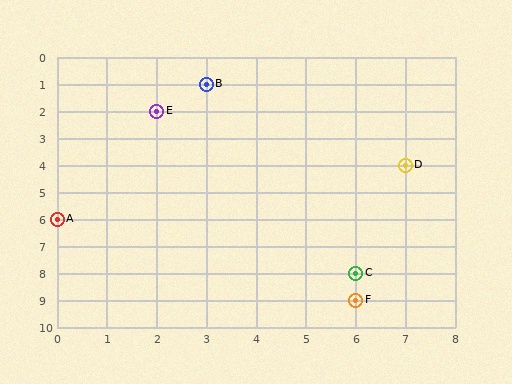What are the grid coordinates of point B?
Point B is at grid coordinates (3, 1).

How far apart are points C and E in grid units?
Points C and E are 4 columns and 6 rows apart (about 7.2 grid units diagonally).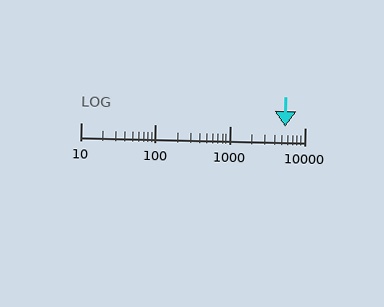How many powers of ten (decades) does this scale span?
The scale spans 3 decades, from 10 to 10000.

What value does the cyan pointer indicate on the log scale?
The pointer indicates approximately 5500.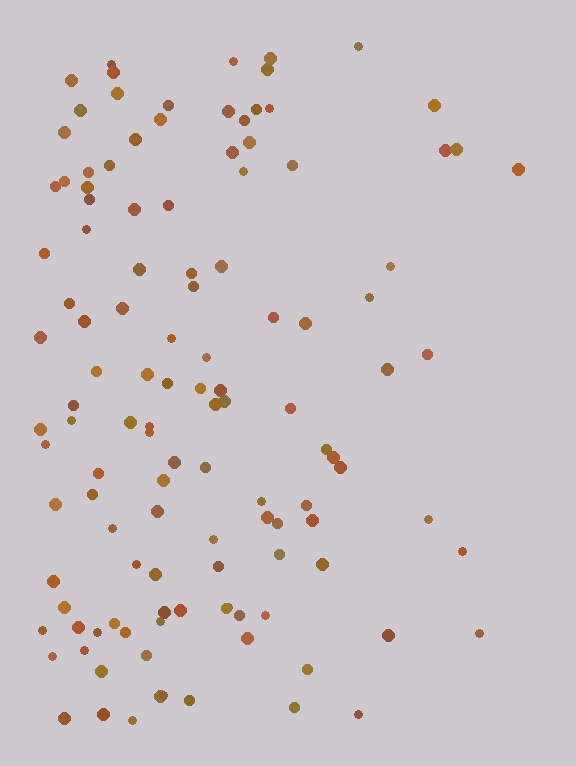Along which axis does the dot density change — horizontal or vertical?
Horizontal.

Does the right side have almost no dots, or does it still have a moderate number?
Still a moderate number, just noticeably fewer than the left.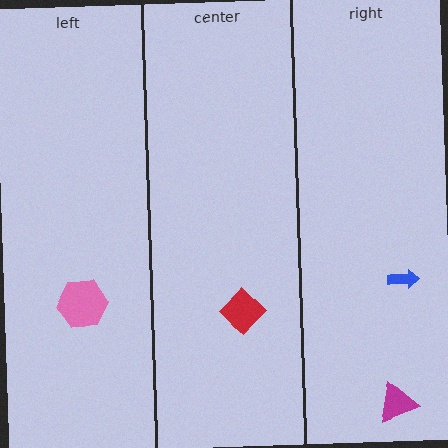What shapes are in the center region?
The red diamond.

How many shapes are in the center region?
1.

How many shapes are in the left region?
1.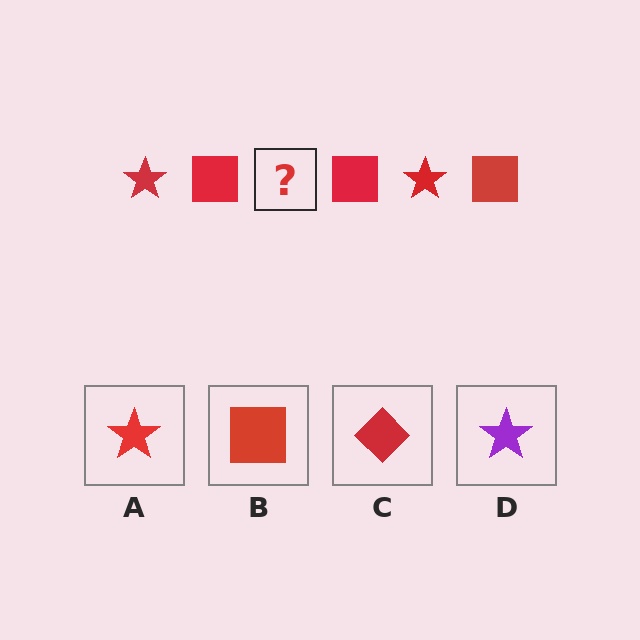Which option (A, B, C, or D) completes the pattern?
A.